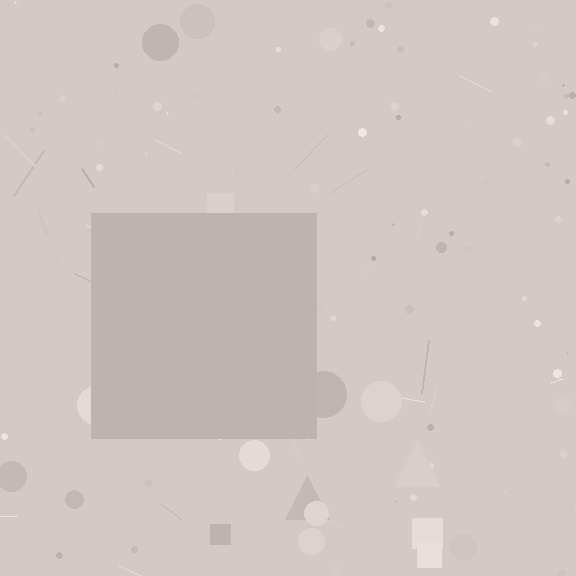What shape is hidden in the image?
A square is hidden in the image.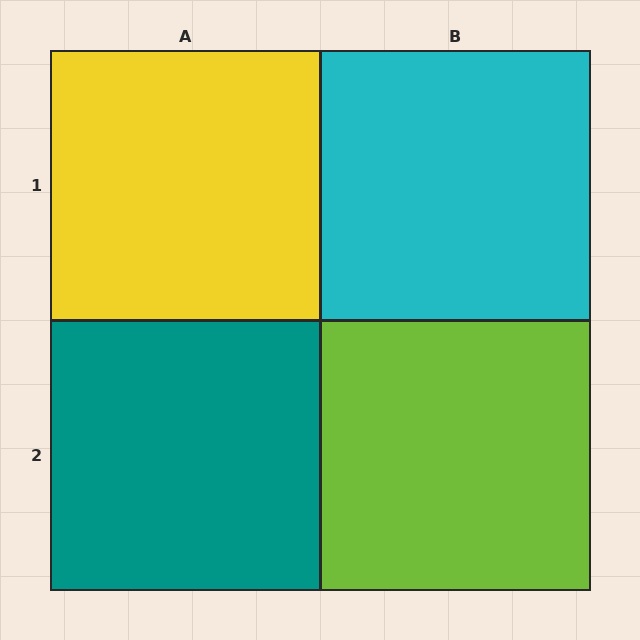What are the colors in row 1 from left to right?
Yellow, cyan.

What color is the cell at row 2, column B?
Lime.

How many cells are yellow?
1 cell is yellow.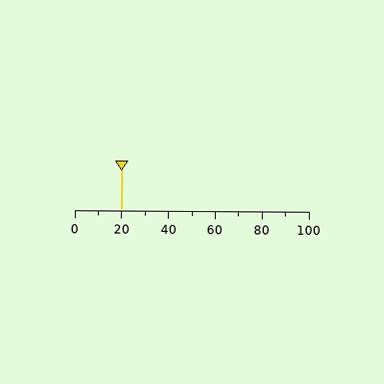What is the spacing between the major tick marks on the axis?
The major ticks are spaced 20 apart.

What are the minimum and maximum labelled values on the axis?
The axis runs from 0 to 100.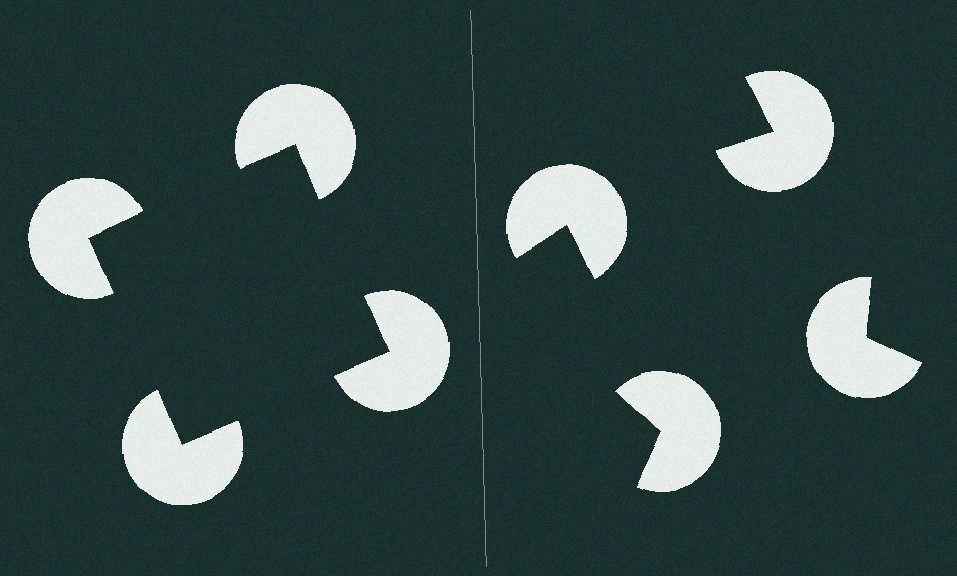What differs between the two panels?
The pac-man discs are positioned identically on both sides; only the wedge orientations differ. On the left they align to a square; on the right they are misaligned.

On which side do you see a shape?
An illusory square appears on the left side. On the right side the wedge cuts are rotated, so no coherent shape forms.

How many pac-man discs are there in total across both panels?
8 — 4 on each side.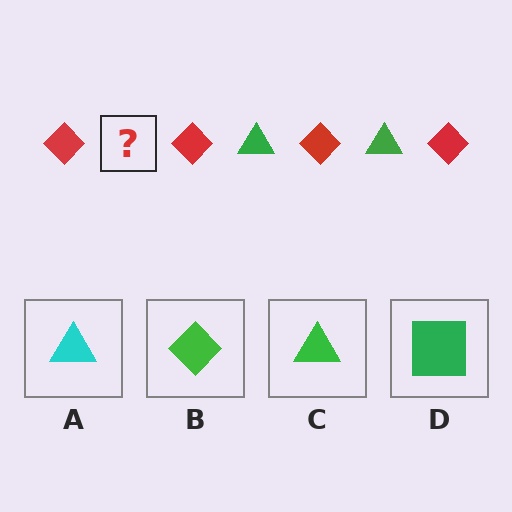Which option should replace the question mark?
Option C.